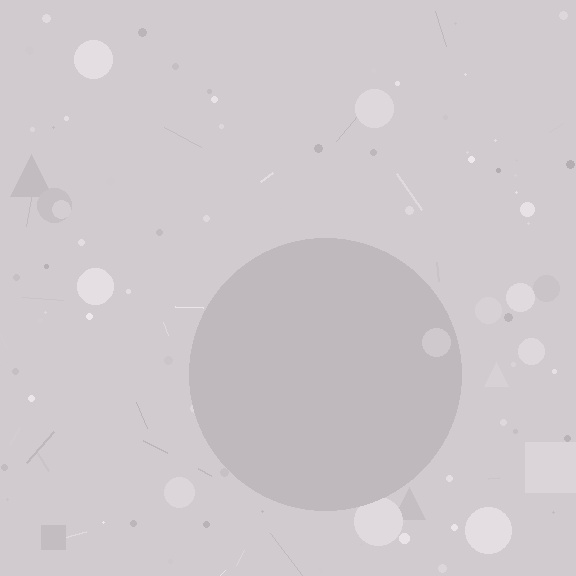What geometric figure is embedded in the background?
A circle is embedded in the background.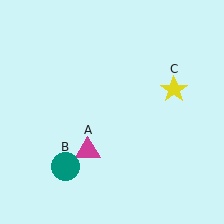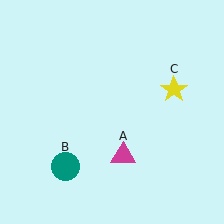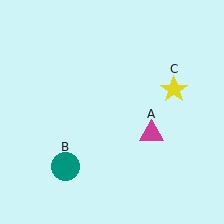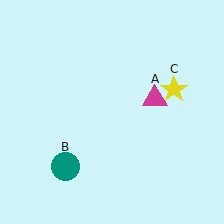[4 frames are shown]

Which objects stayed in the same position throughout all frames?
Teal circle (object B) and yellow star (object C) remained stationary.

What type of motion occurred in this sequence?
The magenta triangle (object A) rotated counterclockwise around the center of the scene.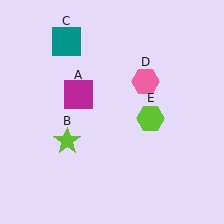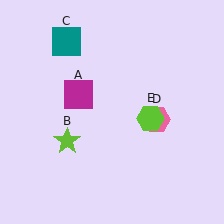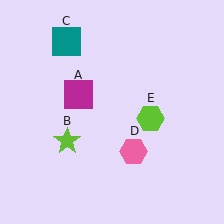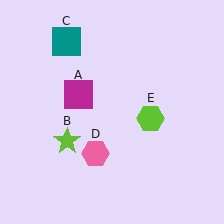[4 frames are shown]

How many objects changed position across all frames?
1 object changed position: pink hexagon (object D).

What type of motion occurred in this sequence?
The pink hexagon (object D) rotated clockwise around the center of the scene.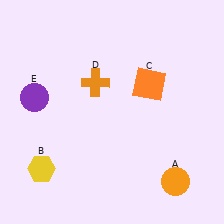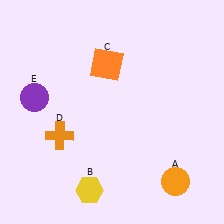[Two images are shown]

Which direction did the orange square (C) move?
The orange square (C) moved left.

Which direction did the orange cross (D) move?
The orange cross (D) moved down.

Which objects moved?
The objects that moved are: the yellow hexagon (B), the orange square (C), the orange cross (D).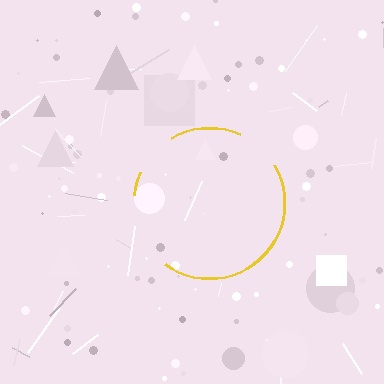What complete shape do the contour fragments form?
The contour fragments form a circle.